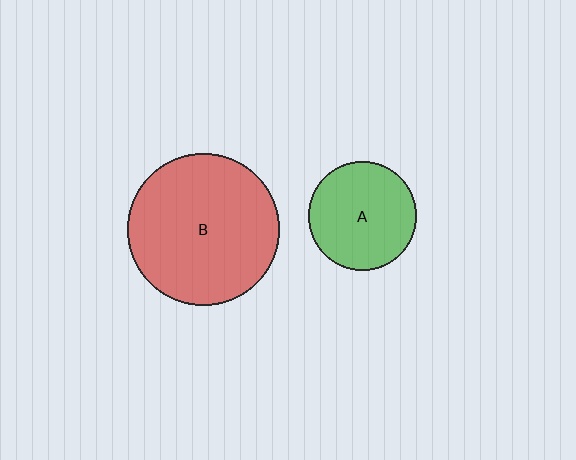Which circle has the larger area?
Circle B (red).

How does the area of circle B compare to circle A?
Approximately 2.0 times.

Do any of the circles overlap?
No, none of the circles overlap.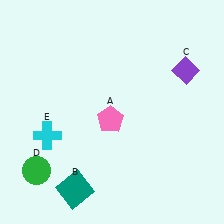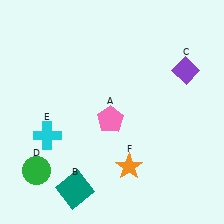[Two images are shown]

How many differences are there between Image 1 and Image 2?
There is 1 difference between the two images.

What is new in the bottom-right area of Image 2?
An orange star (F) was added in the bottom-right area of Image 2.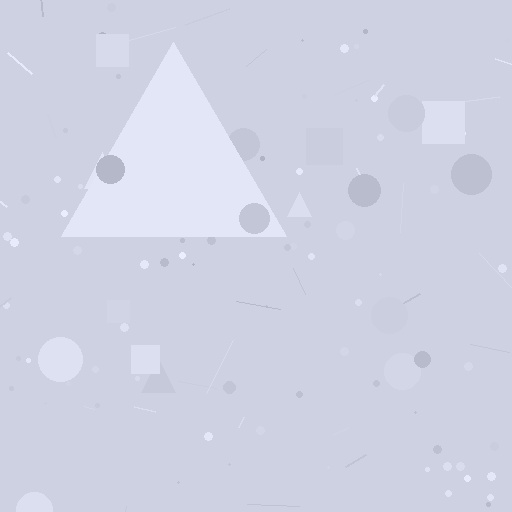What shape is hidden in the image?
A triangle is hidden in the image.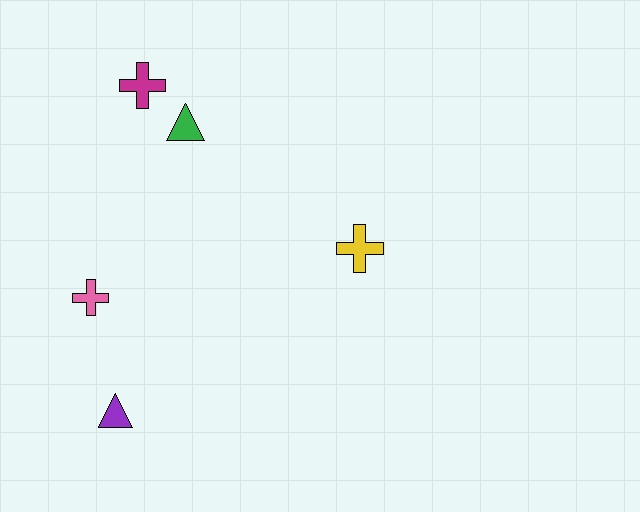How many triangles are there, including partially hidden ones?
There are 2 triangles.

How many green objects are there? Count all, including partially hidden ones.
There is 1 green object.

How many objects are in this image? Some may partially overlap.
There are 5 objects.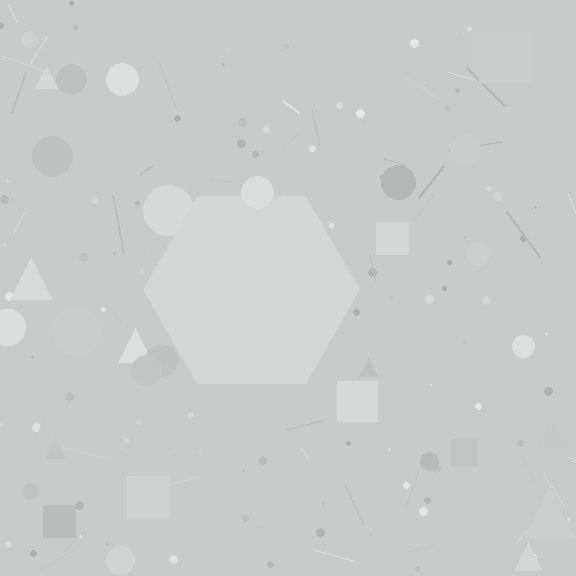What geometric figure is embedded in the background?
A hexagon is embedded in the background.